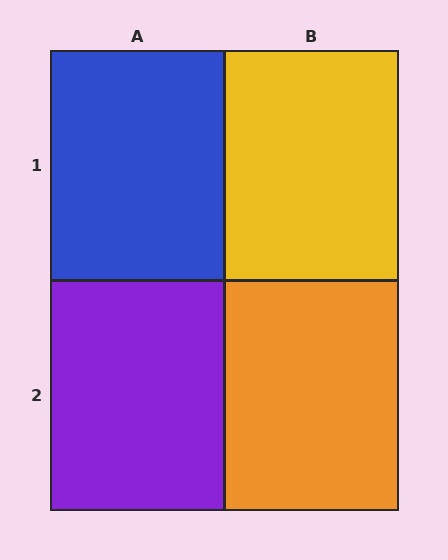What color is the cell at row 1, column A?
Blue.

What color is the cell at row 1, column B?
Yellow.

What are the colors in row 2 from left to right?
Purple, orange.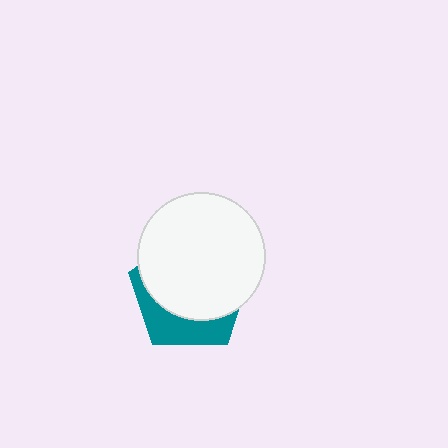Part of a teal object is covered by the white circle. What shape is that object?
It is a pentagon.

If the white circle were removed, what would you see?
You would see the complete teal pentagon.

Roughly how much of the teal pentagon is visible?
A small part of it is visible (roughly 31%).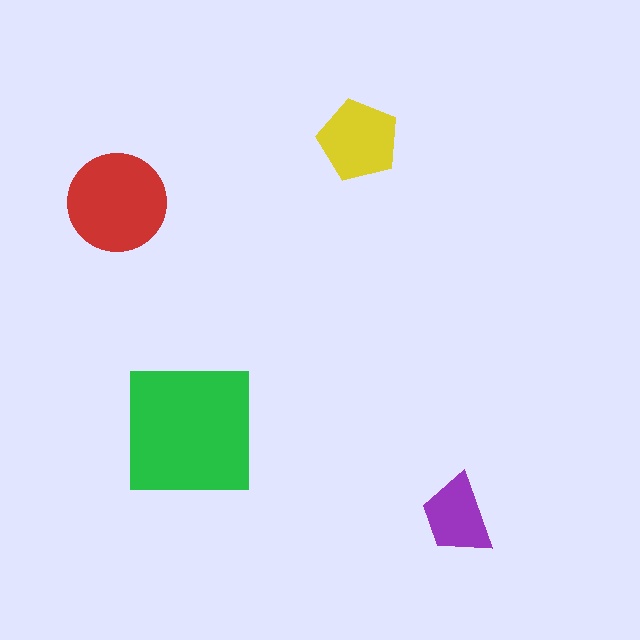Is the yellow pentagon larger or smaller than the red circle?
Smaller.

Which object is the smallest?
The purple trapezoid.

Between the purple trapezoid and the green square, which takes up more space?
The green square.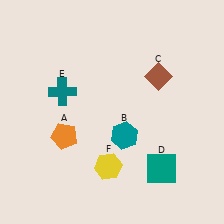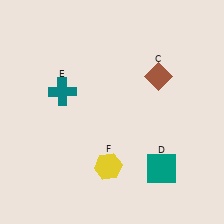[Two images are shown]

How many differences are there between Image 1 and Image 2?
There are 2 differences between the two images.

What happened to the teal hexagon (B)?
The teal hexagon (B) was removed in Image 2. It was in the bottom-right area of Image 1.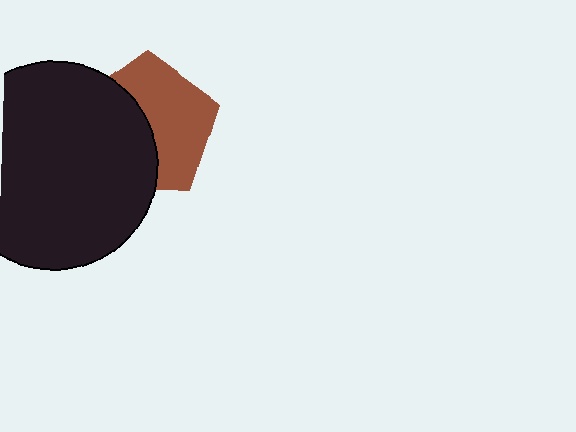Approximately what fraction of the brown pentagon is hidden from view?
Roughly 47% of the brown pentagon is hidden behind the black circle.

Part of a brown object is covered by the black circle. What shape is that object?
It is a pentagon.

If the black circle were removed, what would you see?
You would see the complete brown pentagon.